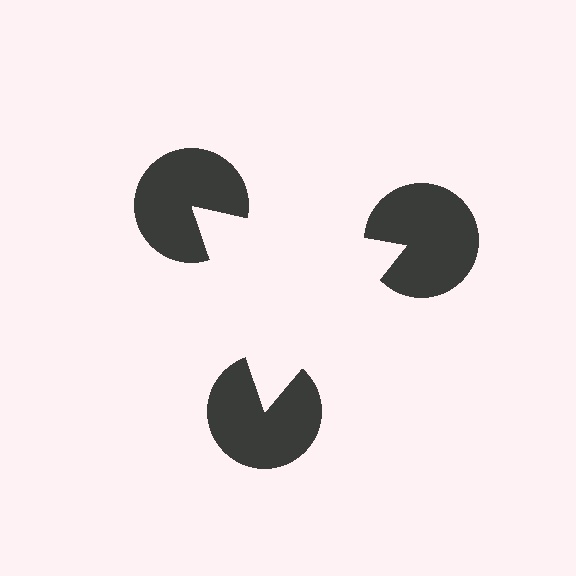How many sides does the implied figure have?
3 sides.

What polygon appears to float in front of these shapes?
An illusory triangle — its edges are inferred from the aligned wedge cuts in the pac-man discs, not physically drawn.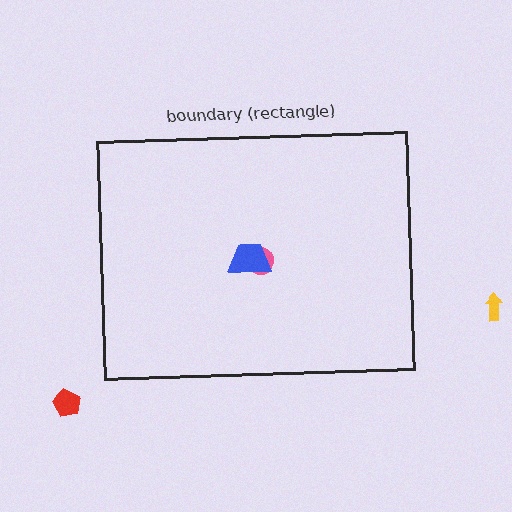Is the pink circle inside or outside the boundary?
Inside.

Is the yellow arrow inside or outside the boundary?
Outside.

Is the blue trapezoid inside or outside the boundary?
Inside.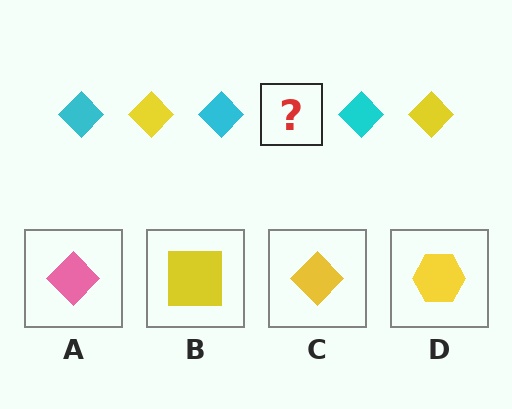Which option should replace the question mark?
Option C.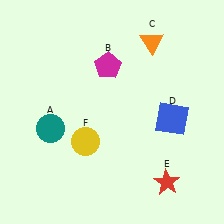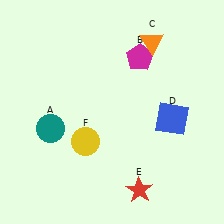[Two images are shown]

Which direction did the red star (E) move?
The red star (E) moved left.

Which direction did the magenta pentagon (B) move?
The magenta pentagon (B) moved right.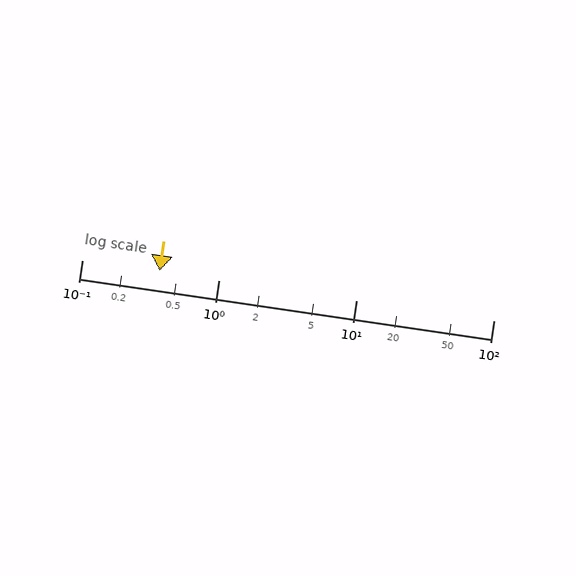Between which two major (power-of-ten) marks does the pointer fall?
The pointer is between 0.1 and 1.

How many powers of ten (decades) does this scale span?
The scale spans 3 decades, from 0.1 to 100.